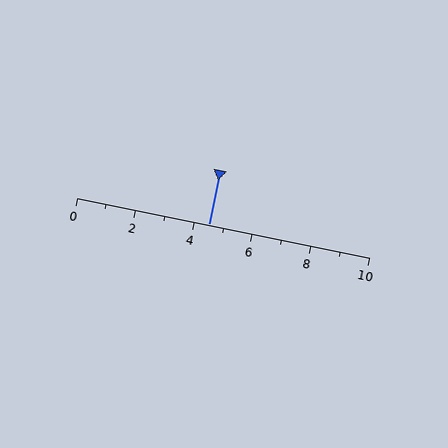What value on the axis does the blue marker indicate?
The marker indicates approximately 4.5.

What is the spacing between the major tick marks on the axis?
The major ticks are spaced 2 apart.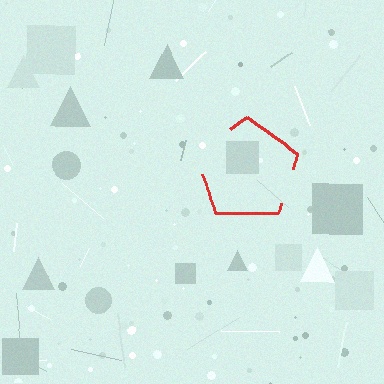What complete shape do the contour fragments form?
The contour fragments form a pentagon.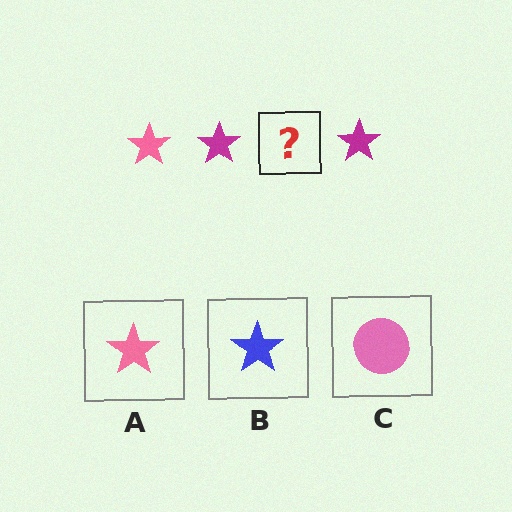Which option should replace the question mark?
Option A.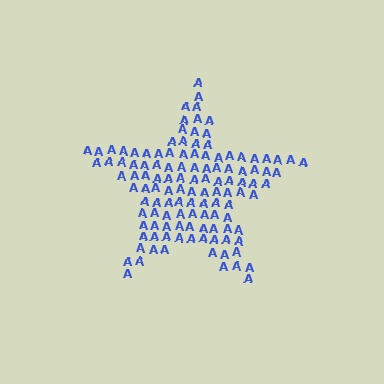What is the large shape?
The large shape is a star.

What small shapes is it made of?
It is made of small letter A's.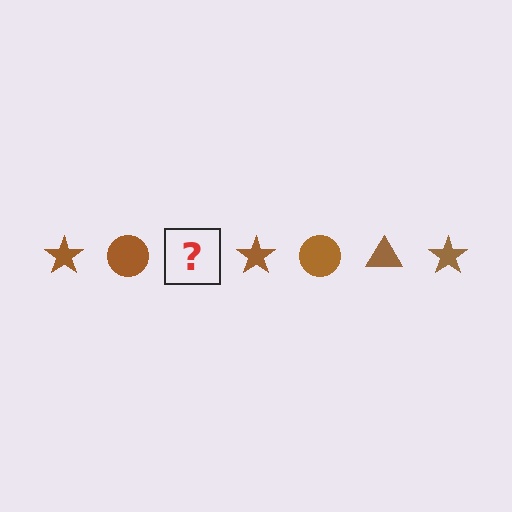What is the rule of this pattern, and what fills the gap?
The rule is that the pattern cycles through star, circle, triangle shapes in brown. The gap should be filled with a brown triangle.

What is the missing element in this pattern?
The missing element is a brown triangle.